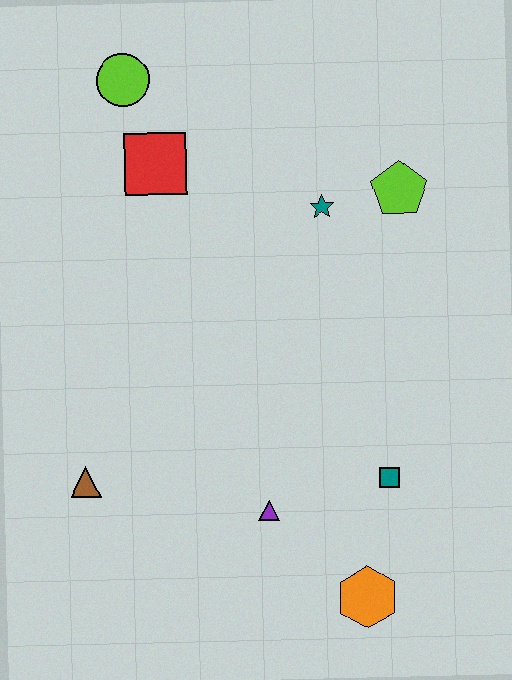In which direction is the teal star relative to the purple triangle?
The teal star is above the purple triangle.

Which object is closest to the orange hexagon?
The teal square is closest to the orange hexagon.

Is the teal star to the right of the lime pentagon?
No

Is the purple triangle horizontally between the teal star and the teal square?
No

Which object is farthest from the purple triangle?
The lime circle is farthest from the purple triangle.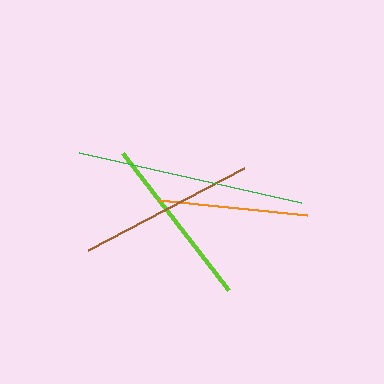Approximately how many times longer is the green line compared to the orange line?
The green line is approximately 1.5 times the length of the orange line.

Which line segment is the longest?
The green line is the longest at approximately 227 pixels.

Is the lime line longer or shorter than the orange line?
The lime line is longer than the orange line.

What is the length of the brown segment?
The brown segment is approximately 176 pixels long.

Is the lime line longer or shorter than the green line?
The green line is longer than the lime line.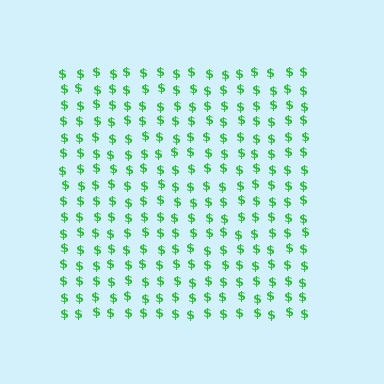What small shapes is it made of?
It is made of small dollar signs.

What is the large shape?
The large shape is a square.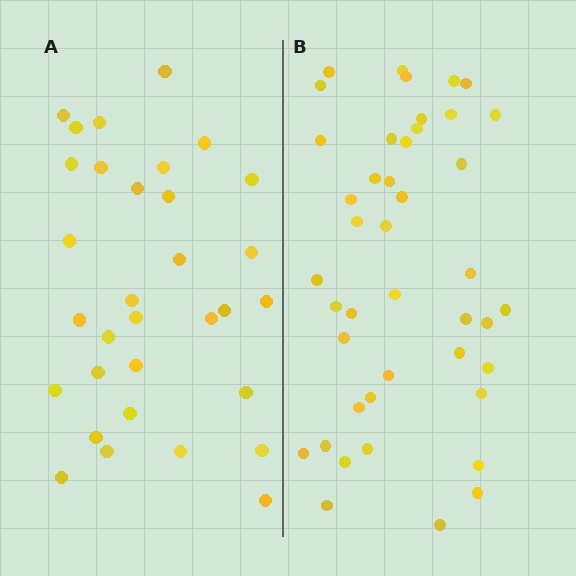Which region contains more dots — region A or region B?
Region B (the right region) has more dots.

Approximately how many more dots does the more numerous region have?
Region B has roughly 12 or so more dots than region A.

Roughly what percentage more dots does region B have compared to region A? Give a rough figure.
About 35% more.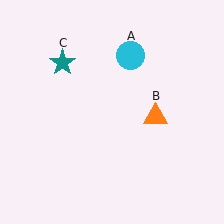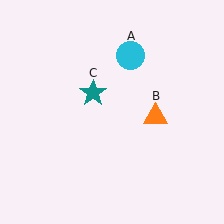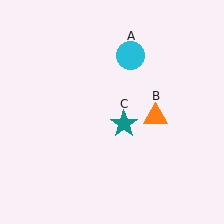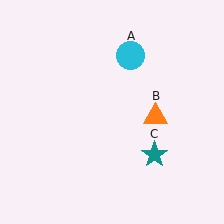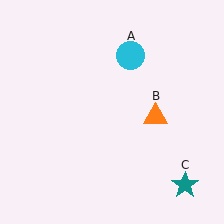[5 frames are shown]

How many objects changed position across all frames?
1 object changed position: teal star (object C).